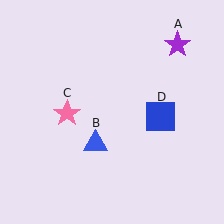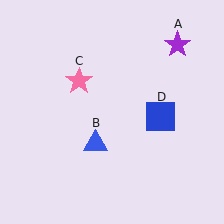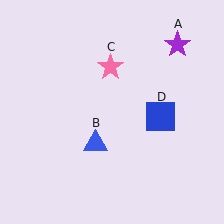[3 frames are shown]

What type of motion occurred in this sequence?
The pink star (object C) rotated clockwise around the center of the scene.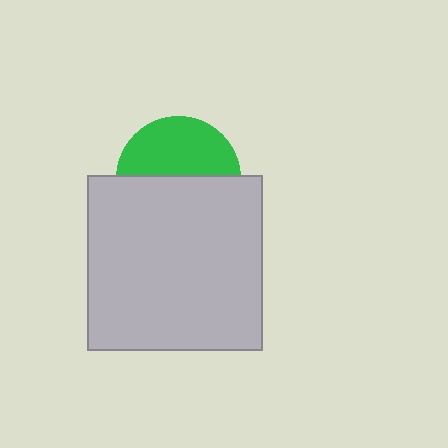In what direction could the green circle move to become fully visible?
The green circle could move up. That would shift it out from behind the light gray square entirely.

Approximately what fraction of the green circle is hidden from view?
Roughly 54% of the green circle is hidden behind the light gray square.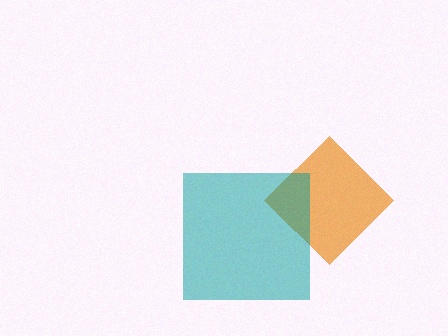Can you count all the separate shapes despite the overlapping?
Yes, there are 2 separate shapes.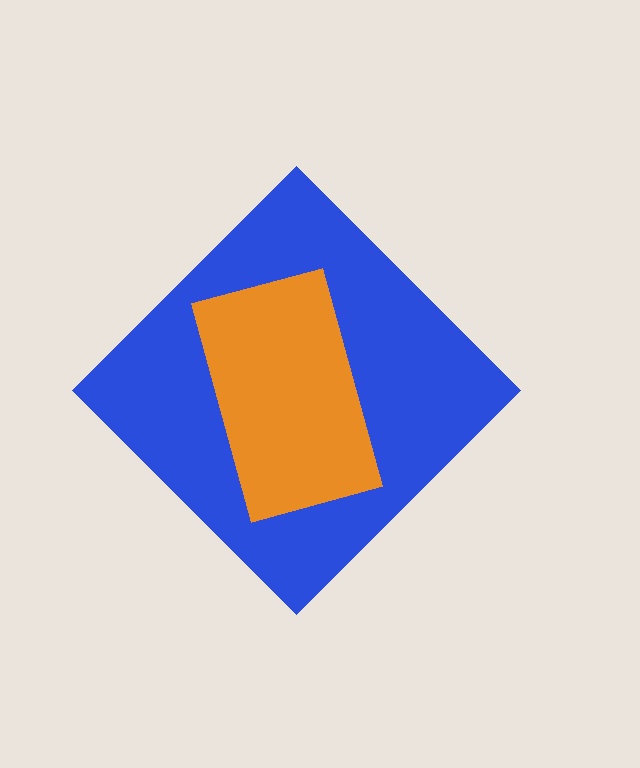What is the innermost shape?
The orange rectangle.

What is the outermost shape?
The blue diamond.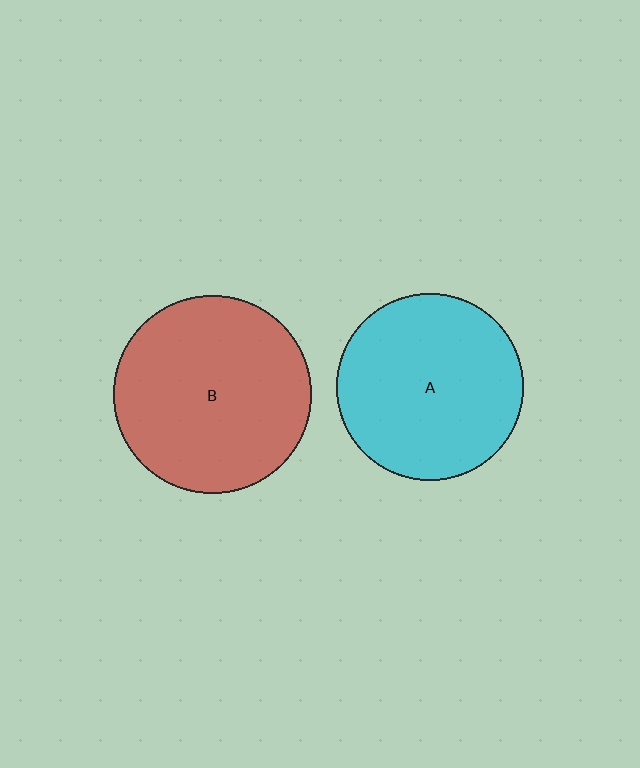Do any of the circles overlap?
No, none of the circles overlap.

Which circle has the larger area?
Circle B (red).